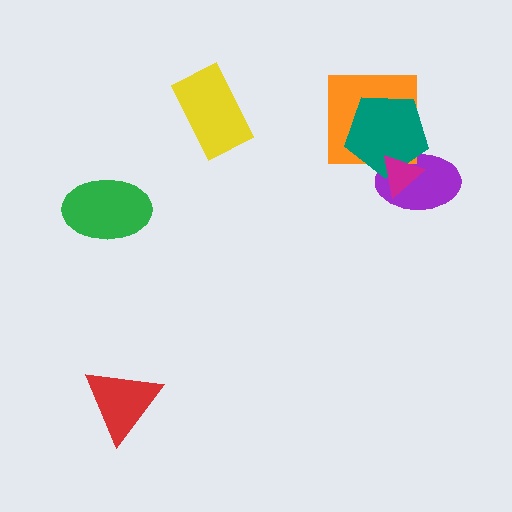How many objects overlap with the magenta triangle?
3 objects overlap with the magenta triangle.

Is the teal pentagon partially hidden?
Yes, it is partially covered by another shape.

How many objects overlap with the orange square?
3 objects overlap with the orange square.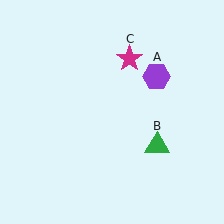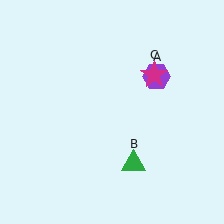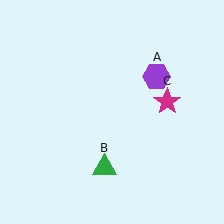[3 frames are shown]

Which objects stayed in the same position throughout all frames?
Purple hexagon (object A) remained stationary.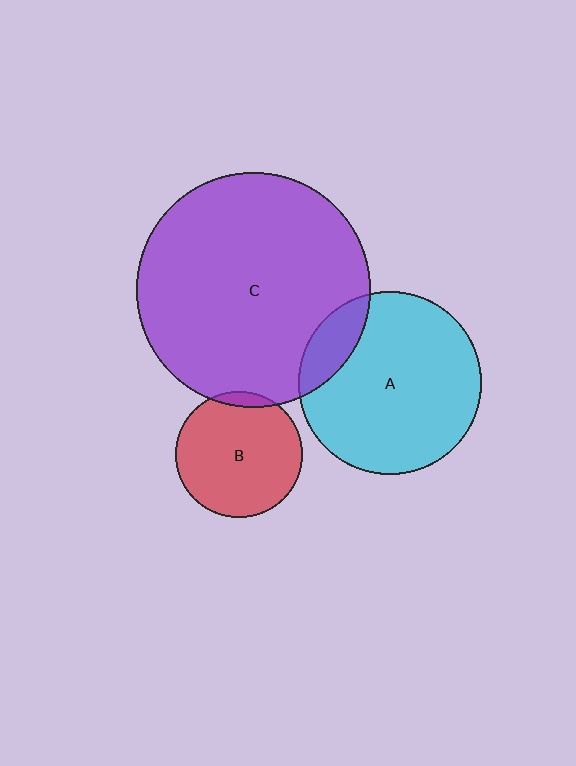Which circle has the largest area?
Circle C (purple).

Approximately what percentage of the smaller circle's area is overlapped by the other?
Approximately 5%.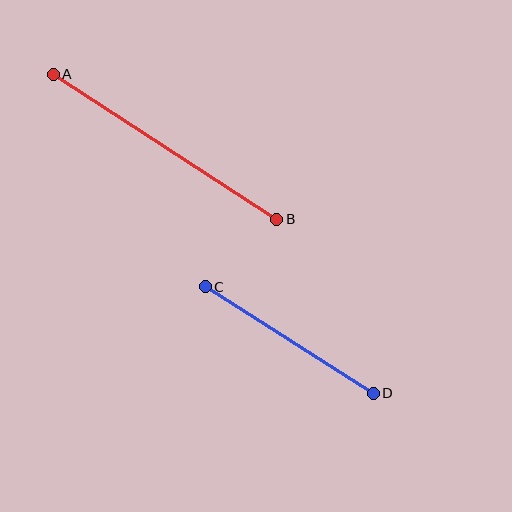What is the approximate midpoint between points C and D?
The midpoint is at approximately (289, 340) pixels.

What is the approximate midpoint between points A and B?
The midpoint is at approximately (165, 147) pixels.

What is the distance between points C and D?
The distance is approximately 199 pixels.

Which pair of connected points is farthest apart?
Points A and B are farthest apart.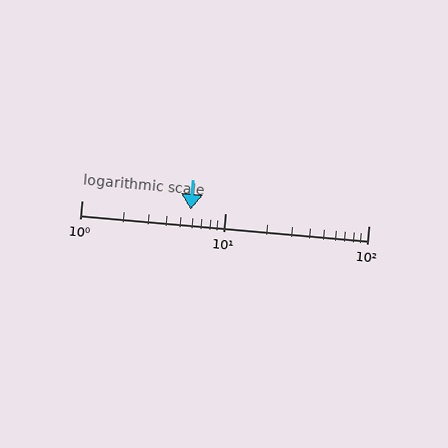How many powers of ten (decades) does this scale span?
The scale spans 2 decades, from 1 to 100.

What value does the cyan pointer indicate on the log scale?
The pointer indicates approximately 5.8.